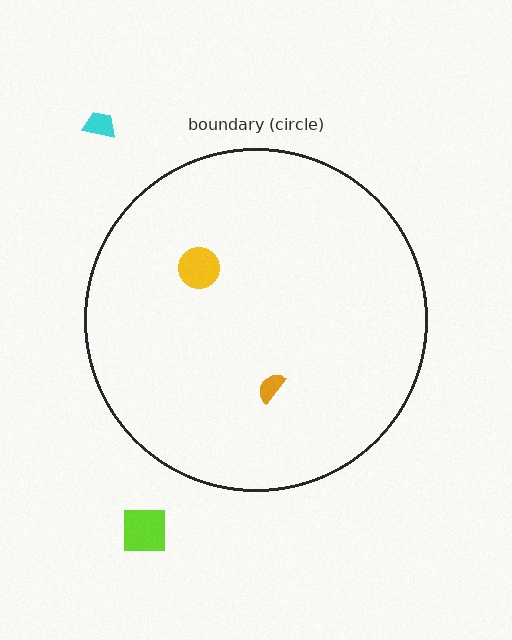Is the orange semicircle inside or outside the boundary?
Inside.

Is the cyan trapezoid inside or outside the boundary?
Outside.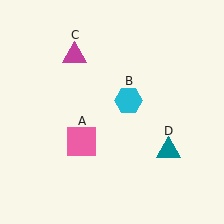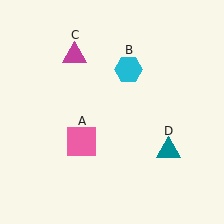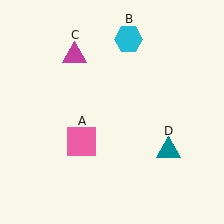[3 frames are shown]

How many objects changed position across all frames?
1 object changed position: cyan hexagon (object B).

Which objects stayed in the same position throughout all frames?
Pink square (object A) and magenta triangle (object C) and teal triangle (object D) remained stationary.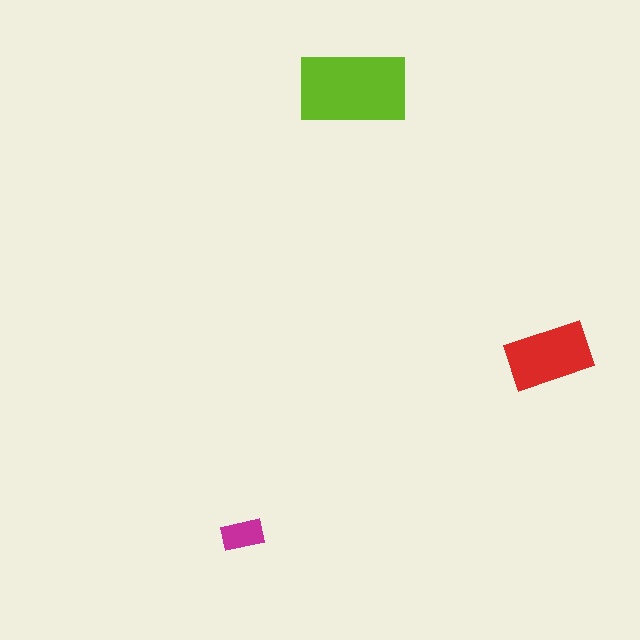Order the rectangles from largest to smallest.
the lime one, the red one, the magenta one.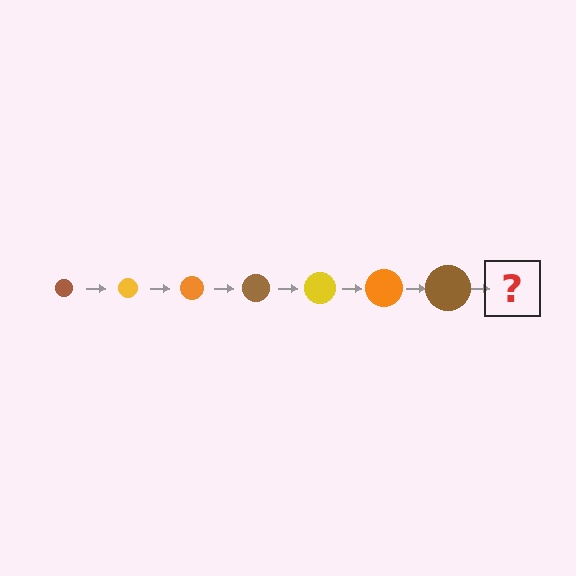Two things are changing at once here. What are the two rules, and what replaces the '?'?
The two rules are that the circle grows larger each step and the color cycles through brown, yellow, and orange. The '?' should be a yellow circle, larger than the previous one.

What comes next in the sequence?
The next element should be a yellow circle, larger than the previous one.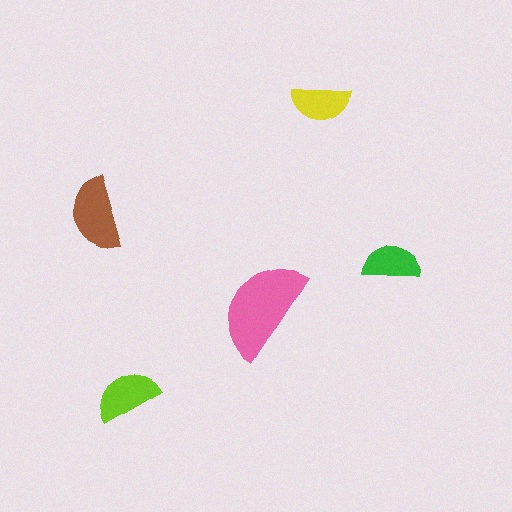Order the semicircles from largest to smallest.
the pink one, the brown one, the lime one, the yellow one, the green one.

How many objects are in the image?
There are 5 objects in the image.